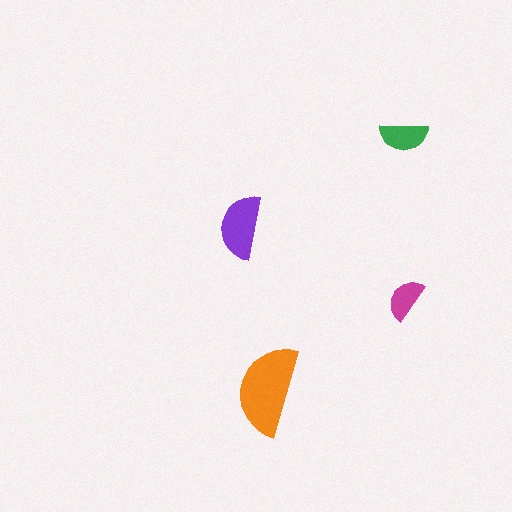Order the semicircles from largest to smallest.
the orange one, the purple one, the green one, the magenta one.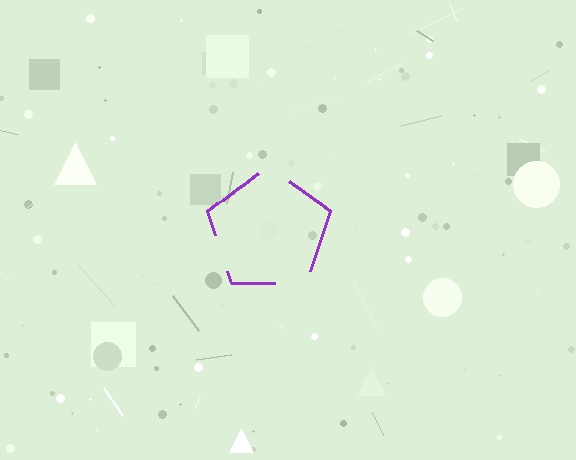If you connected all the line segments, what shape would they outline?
They would outline a pentagon.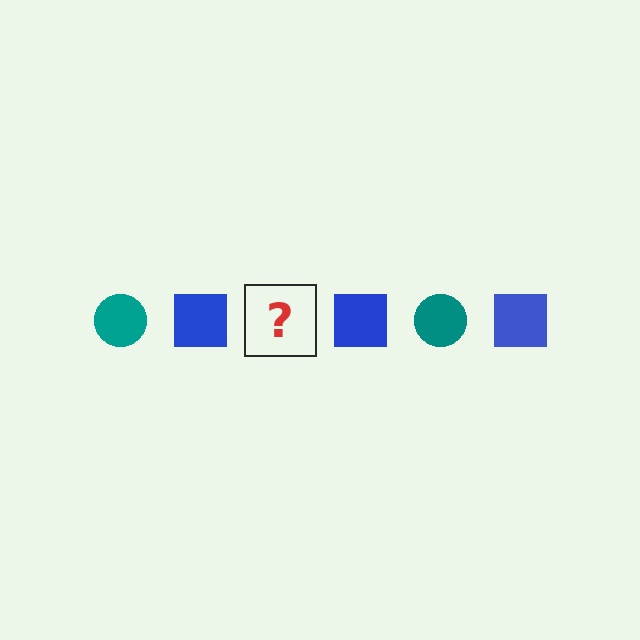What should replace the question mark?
The question mark should be replaced with a teal circle.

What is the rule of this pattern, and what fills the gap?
The rule is that the pattern alternates between teal circle and blue square. The gap should be filled with a teal circle.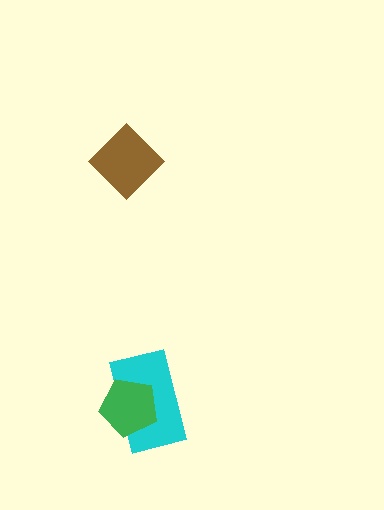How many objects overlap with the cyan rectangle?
1 object overlaps with the cyan rectangle.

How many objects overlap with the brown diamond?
0 objects overlap with the brown diamond.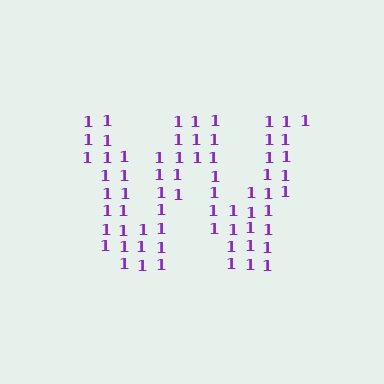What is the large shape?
The large shape is the letter W.